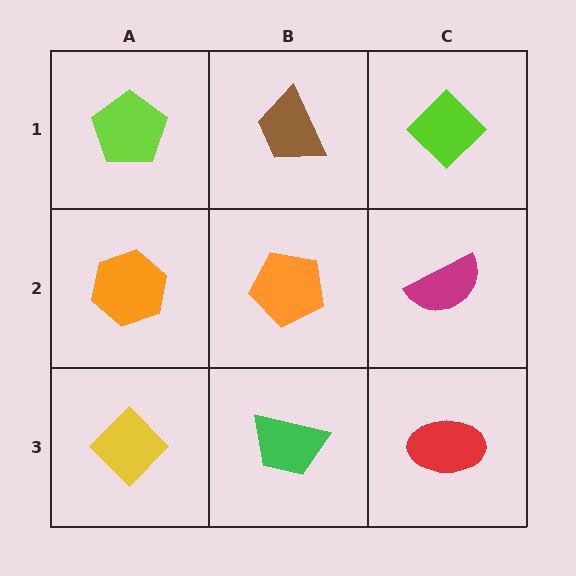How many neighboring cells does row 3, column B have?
3.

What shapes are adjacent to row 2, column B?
A brown trapezoid (row 1, column B), a green trapezoid (row 3, column B), an orange hexagon (row 2, column A), a magenta semicircle (row 2, column C).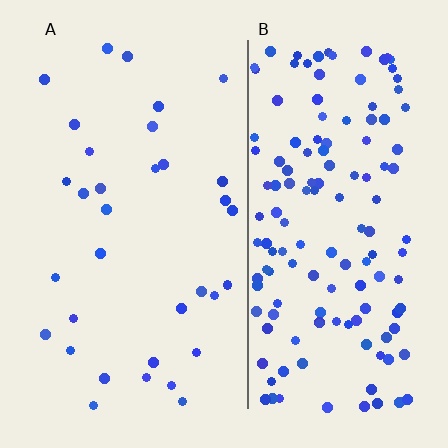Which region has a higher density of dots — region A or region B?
B (the right).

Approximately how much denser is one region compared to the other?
Approximately 4.2× — region B over region A.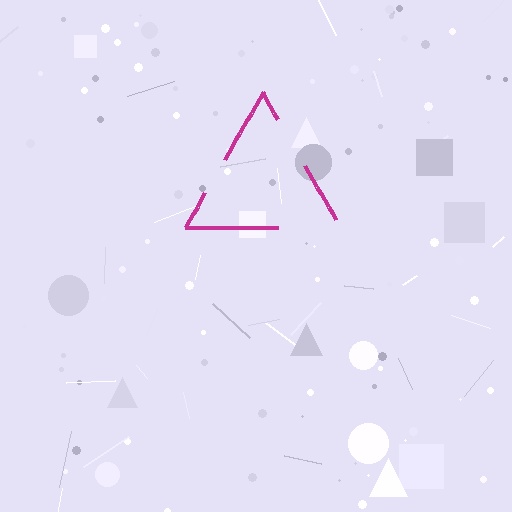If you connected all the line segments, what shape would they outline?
They would outline a triangle.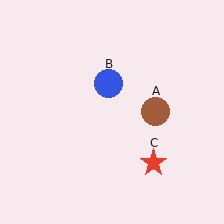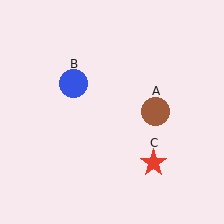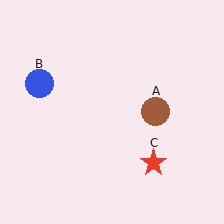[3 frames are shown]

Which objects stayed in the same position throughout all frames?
Brown circle (object A) and red star (object C) remained stationary.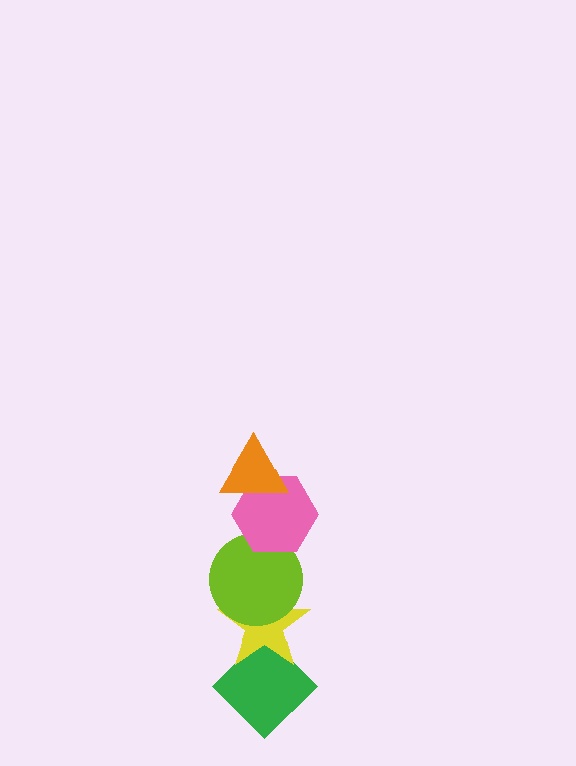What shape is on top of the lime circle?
The pink hexagon is on top of the lime circle.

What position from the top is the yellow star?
The yellow star is 4th from the top.